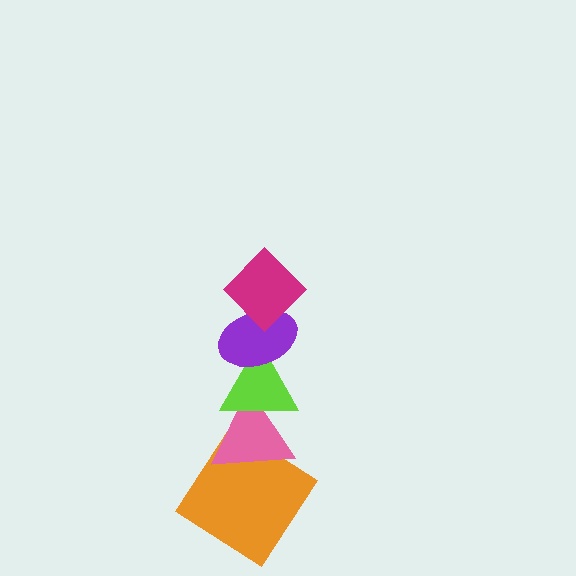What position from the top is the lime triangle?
The lime triangle is 3rd from the top.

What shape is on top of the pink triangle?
The lime triangle is on top of the pink triangle.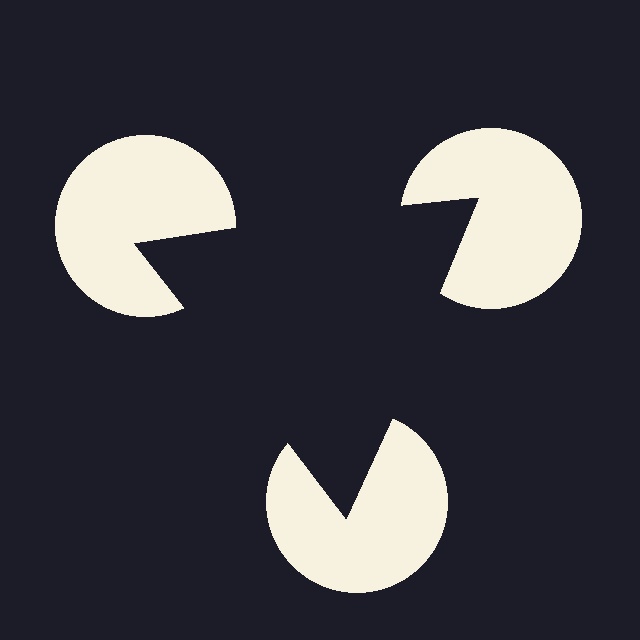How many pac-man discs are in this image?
There are 3 — one at each vertex of the illusory triangle.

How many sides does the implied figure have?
3 sides.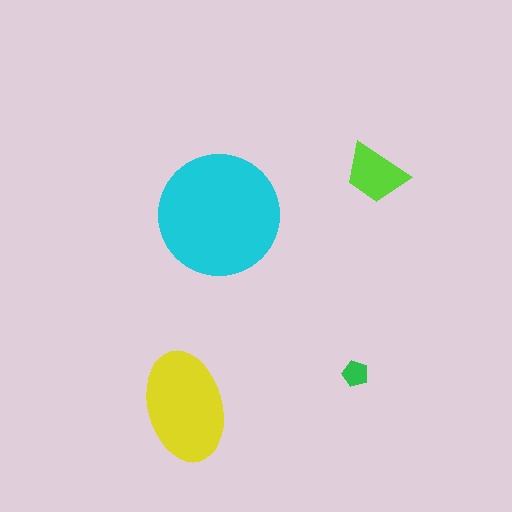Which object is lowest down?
The yellow ellipse is bottommost.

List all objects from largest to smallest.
The cyan circle, the yellow ellipse, the lime trapezoid, the green pentagon.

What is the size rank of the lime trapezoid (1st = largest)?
3rd.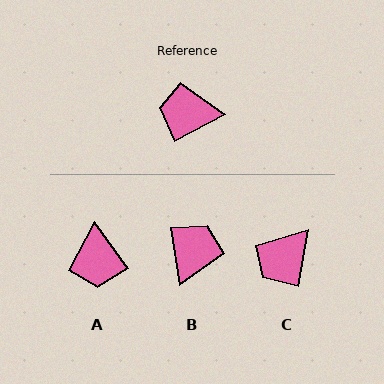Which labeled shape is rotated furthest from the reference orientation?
B, about 109 degrees away.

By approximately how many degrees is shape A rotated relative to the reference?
Approximately 98 degrees counter-clockwise.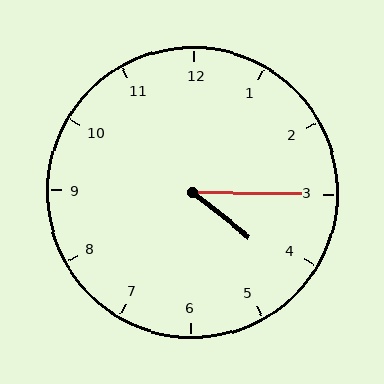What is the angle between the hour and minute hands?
Approximately 38 degrees.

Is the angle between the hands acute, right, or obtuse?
It is acute.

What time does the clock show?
4:15.